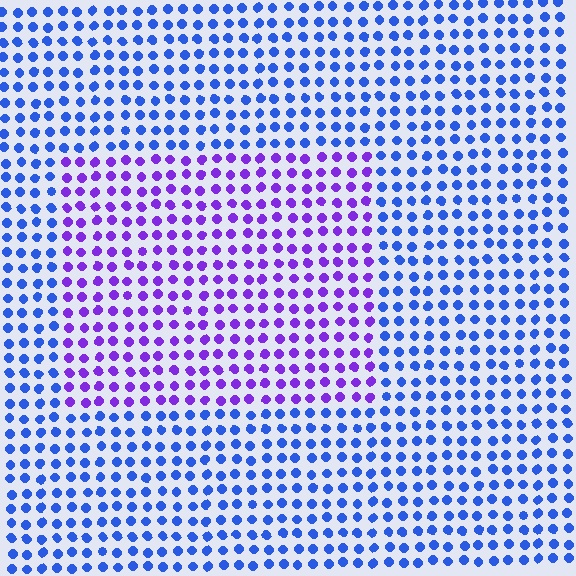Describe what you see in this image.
The image is filled with small blue elements in a uniform arrangement. A rectangle-shaped region is visible where the elements are tinted to a slightly different hue, forming a subtle color boundary.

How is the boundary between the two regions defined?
The boundary is defined purely by a slight shift in hue (about 45 degrees). Spacing, size, and orientation are identical on both sides.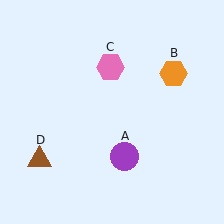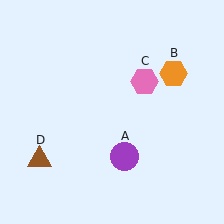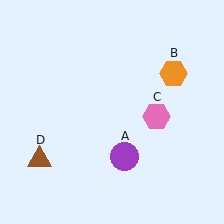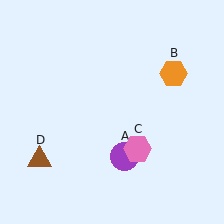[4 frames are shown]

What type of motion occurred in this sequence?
The pink hexagon (object C) rotated clockwise around the center of the scene.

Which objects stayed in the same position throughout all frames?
Purple circle (object A) and orange hexagon (object B) and brown triangle (object D) remained stationary.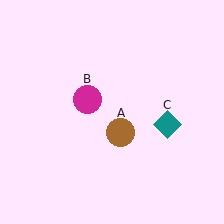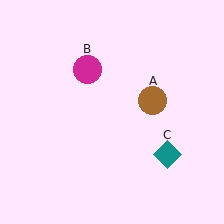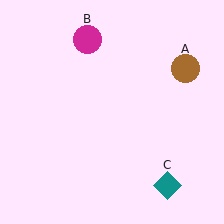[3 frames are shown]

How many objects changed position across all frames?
3 objects changed position: brown circle (object A), magenta circle (object B), teal diamond (object C).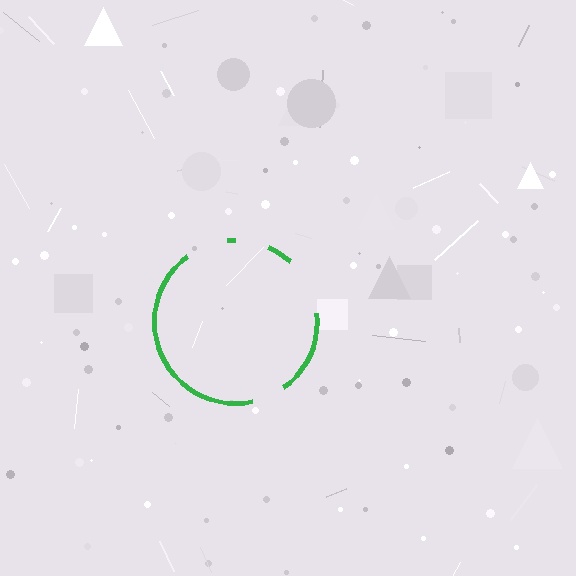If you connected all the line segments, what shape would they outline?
They would outline a circle.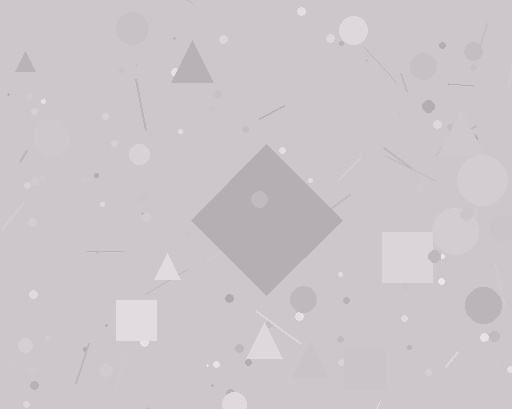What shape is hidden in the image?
A diamond is hidden in the image.